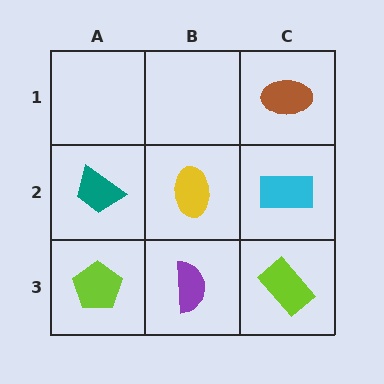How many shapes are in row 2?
3 shapes.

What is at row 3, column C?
A lime rectangle.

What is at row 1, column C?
A brown ellipse.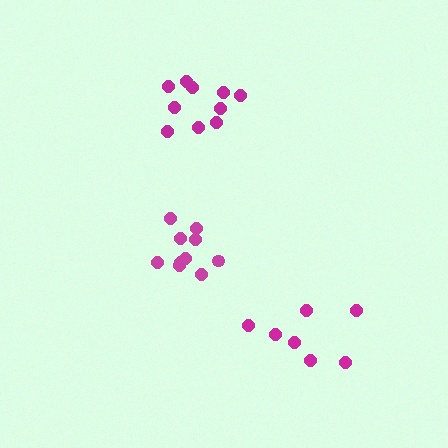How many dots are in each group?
Group 1: 10 dots, Group 2: 7 dots, Group 3: 10 dots (27 total).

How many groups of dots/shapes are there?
There are 3 groups.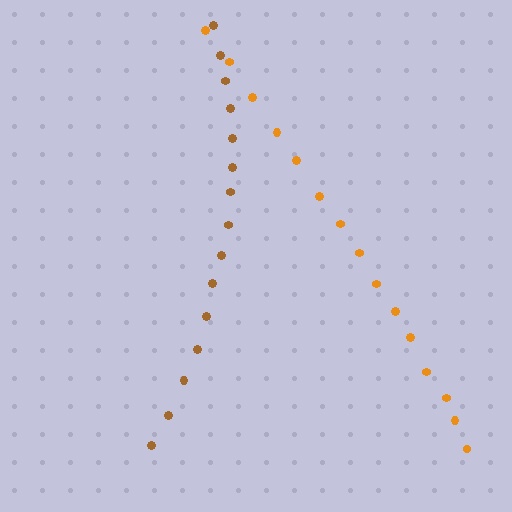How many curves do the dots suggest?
There are 2 distinct paths.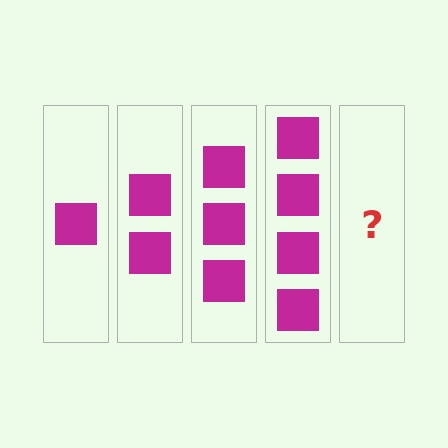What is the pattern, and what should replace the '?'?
The pattern is that each step adds one more square. The '?' should be 5 squares.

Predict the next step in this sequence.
The next step is 5 squares.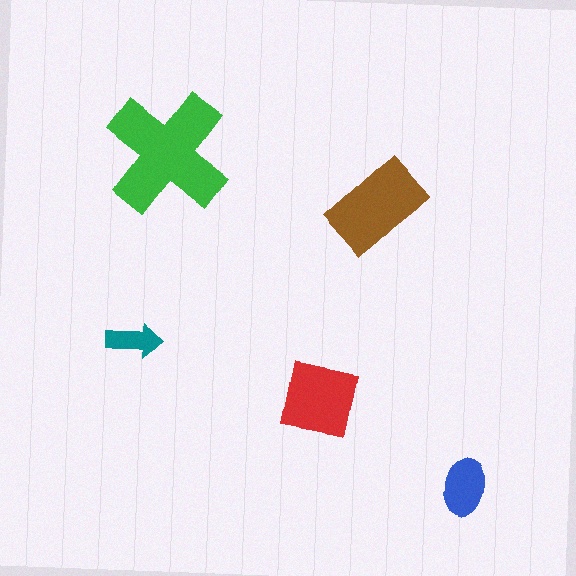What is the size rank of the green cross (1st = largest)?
1st.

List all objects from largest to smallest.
The green cross, the brown rectangle, the red square, the blue ellipse, the teal arrow.